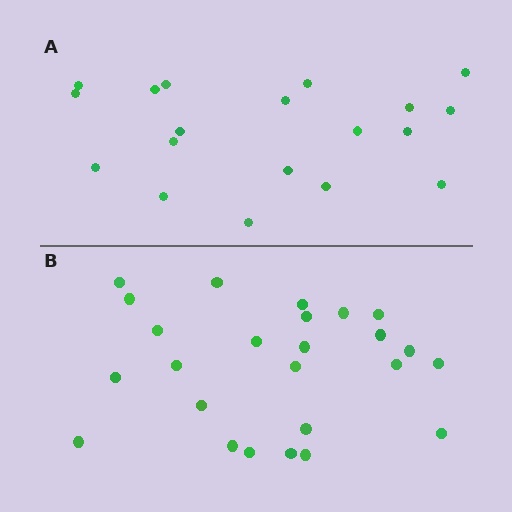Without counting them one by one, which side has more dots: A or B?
Region B (the bottom region) has more dots.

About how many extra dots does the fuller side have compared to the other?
Region B has about 6 more dots than region A.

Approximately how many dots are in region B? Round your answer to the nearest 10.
About 20 dots. (The exact count is 25, which rounds to 20.)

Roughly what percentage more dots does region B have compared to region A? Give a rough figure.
About 30% more.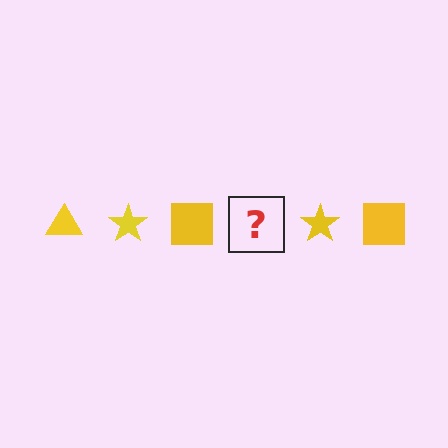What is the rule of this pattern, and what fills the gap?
The rule is that the pattern cycles through triangle, star, square shapes in yellow. The gap should be filled with a yellow triangle.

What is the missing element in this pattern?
The missing element is a yellow triangle.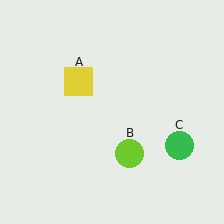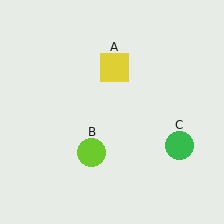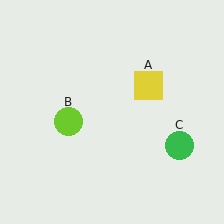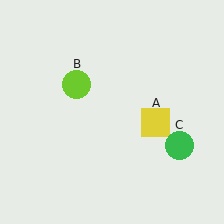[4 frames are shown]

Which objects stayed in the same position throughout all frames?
Green circle (object C) remained stationary.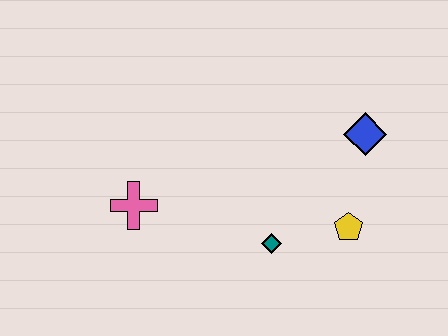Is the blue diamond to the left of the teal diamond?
No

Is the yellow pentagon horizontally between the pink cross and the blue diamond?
Yes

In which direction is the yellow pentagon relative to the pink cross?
The yellow pentagon is to the right of the pink cross.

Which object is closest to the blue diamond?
The yellow pentagon is closest to the blue diamond.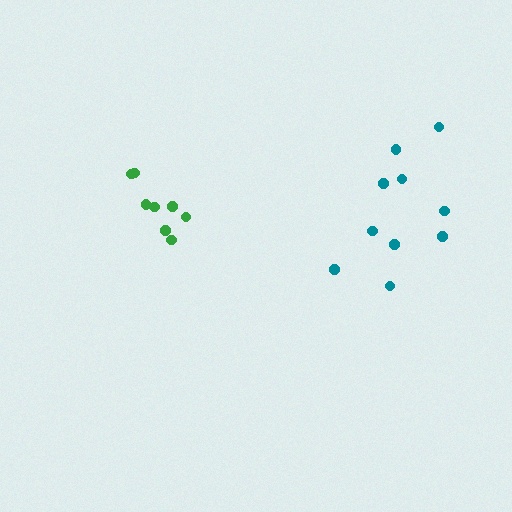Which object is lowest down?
The teal cluster is bottommost.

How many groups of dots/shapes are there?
There are 2 groups.